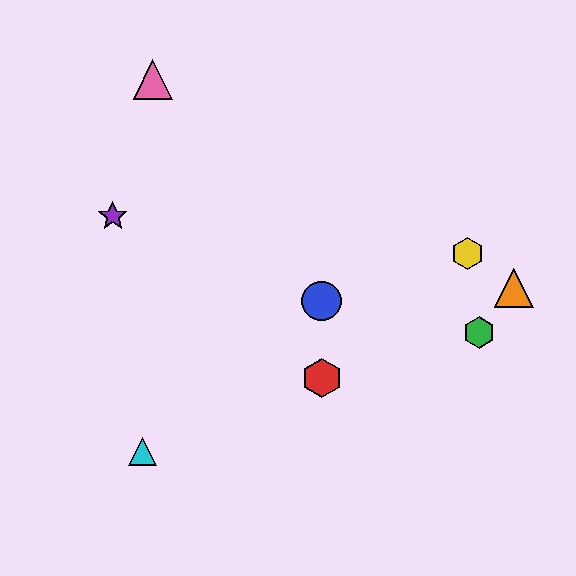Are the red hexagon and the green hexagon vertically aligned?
No, the red hexagon is at x≈322 and the green hexagon is at x≈479.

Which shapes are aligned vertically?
The red hexagon, the blue circle are aligned vertically.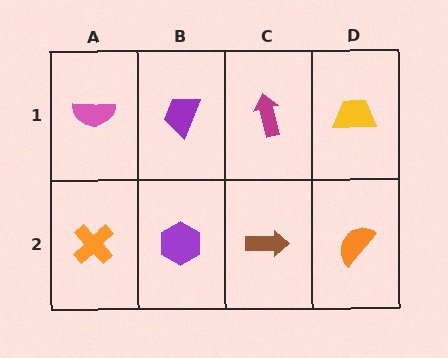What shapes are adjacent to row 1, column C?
A brown arrow (row 2, column C), a purple trapezoid (row 1, column B), a yellow trapezoid (row 1, column D).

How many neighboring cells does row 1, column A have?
2.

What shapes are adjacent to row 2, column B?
A purple trapezoid (row 1, column B), an orange cross (row 2, column A), a brown arrow (row 2, column C).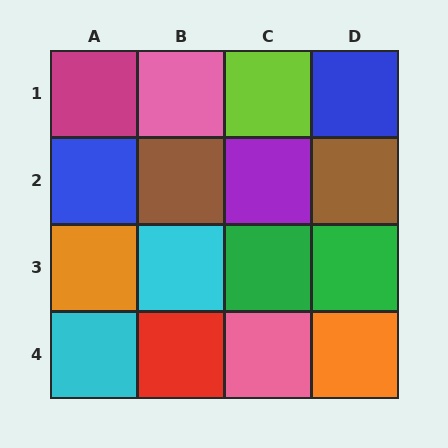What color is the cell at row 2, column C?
Purple.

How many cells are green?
2 cells are green.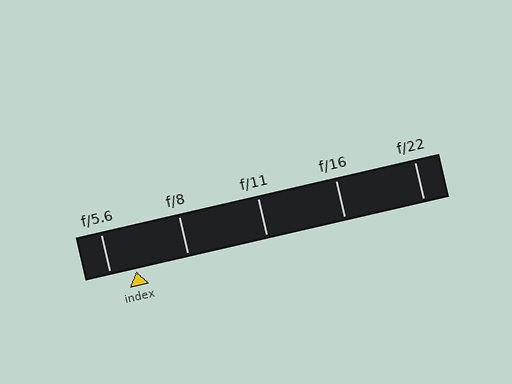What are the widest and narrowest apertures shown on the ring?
The widest aperture shown is f/5.6 and the narrowest is f/22.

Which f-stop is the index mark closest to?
The index mark is closest to f/5.6.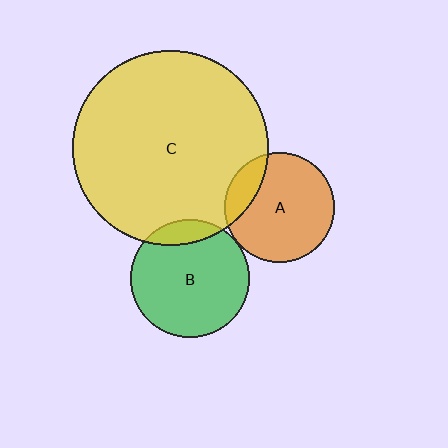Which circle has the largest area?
Circle C (yellow).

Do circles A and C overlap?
Yes.